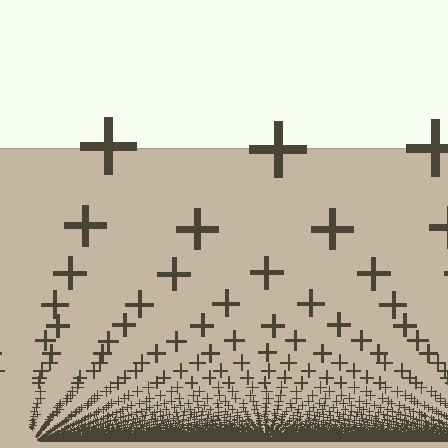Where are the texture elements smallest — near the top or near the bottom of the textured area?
Near the bottom.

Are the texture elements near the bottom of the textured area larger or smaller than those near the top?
Smaller. The gradient is inverted — elements near the bottom are smaller and denser.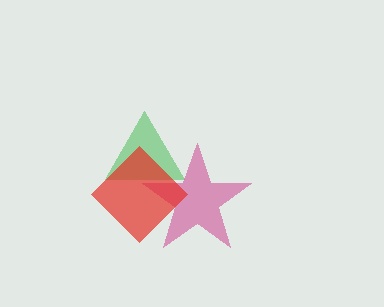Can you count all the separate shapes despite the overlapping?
Yes, there are 3 separate shapes.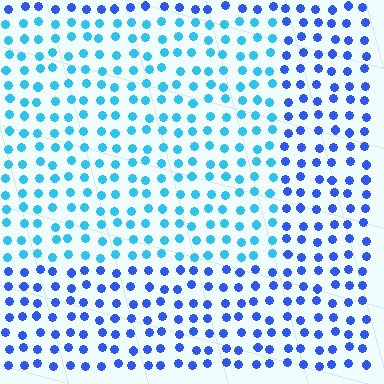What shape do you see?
I see a rectangle.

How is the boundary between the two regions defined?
The boundary is defined purely by a slight shift in hue (about 35 degrees). Spacing, size, and orientation are identical on both sides.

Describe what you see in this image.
The image is filled with small blue elements in a uniform arrangement. A rectangle-shaped region is visible where the elements are tinted to a slightly different hue, forming a subtle color boundary.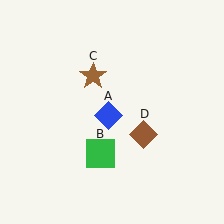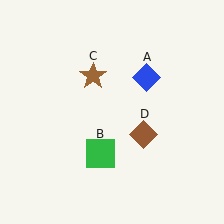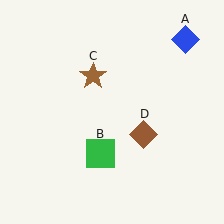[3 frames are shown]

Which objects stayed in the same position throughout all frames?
Green square (object B) and brown star (object C) and brown diamond (object D) remained stationary.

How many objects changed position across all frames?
1 object changed position: blue diamond (object A).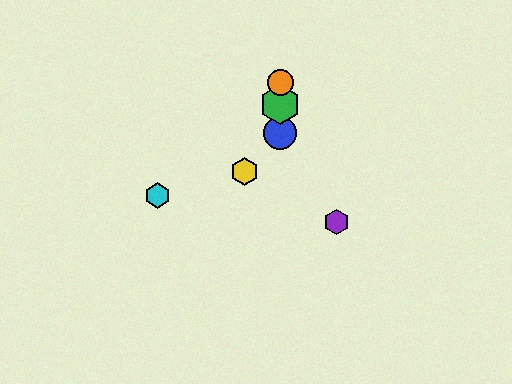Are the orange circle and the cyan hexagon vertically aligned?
No, the orange circle is at x≈280 and the cyan hexagon is at x≈157.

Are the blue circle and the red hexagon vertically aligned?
Yes, both are at x≈280.